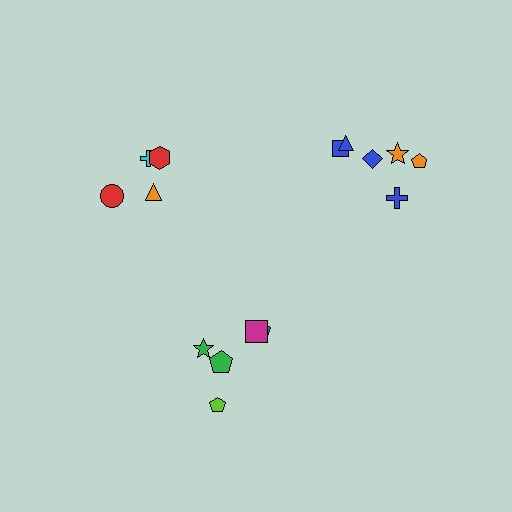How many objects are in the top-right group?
There are 6 objects.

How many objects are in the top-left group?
There are 4 objects.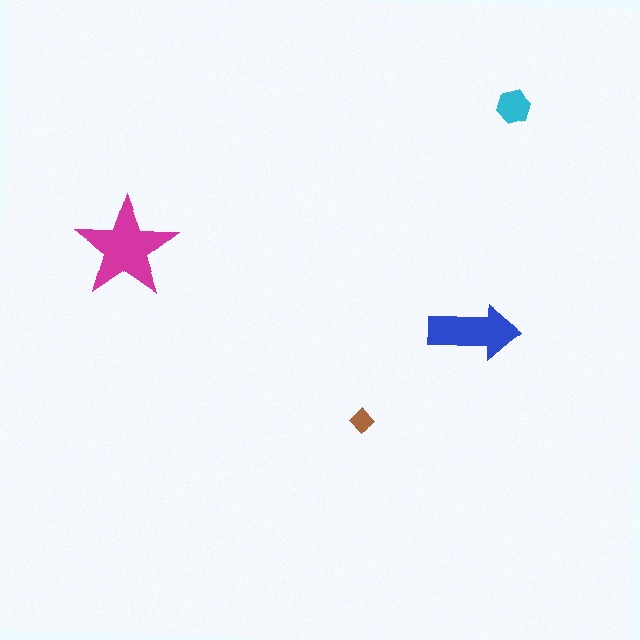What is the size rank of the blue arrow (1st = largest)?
2nd.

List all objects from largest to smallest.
The magenta star, the blue arrow, the cyan hexagon, the brown diamond.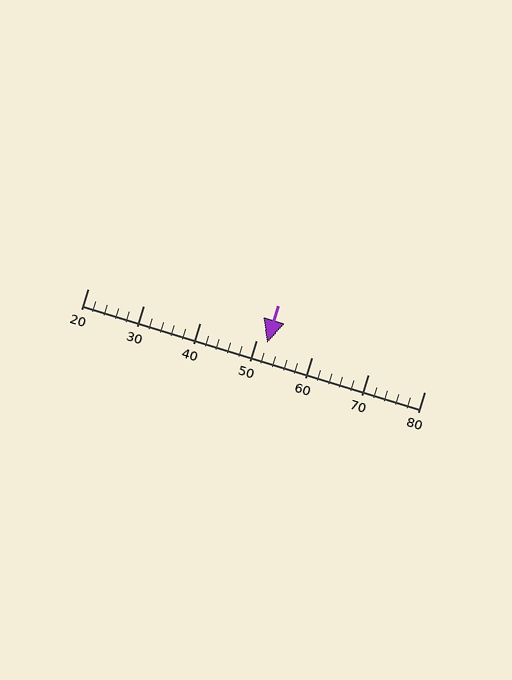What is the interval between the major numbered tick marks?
The major tick marks are spaced 10 units apart.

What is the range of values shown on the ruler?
The ruler shows values from 20 to 80.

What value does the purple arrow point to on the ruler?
The purple arrow points to approximately 52.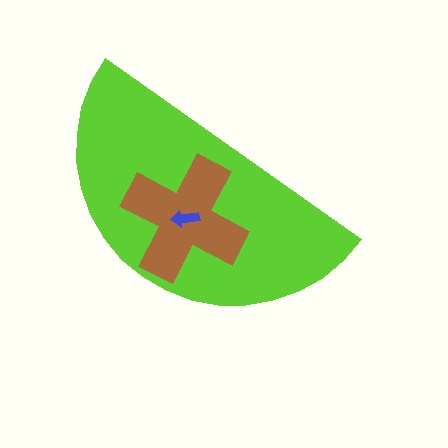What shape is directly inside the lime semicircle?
The brown cross.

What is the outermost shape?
The lime semicircle.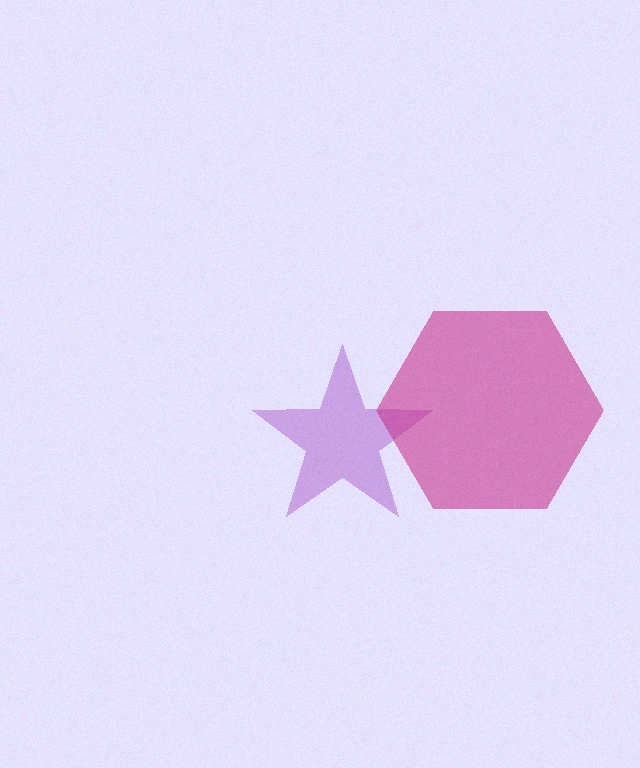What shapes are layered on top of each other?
The layered shapes are: a purple star, a magenta hexagon.